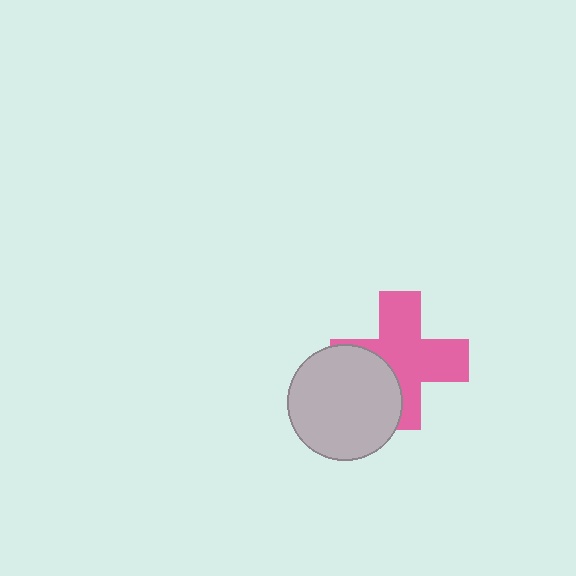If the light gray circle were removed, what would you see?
You would see the complete pink cross.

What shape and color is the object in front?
The object in front is a light gray circle.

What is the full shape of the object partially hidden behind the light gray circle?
The partially hidden object is a pink cross.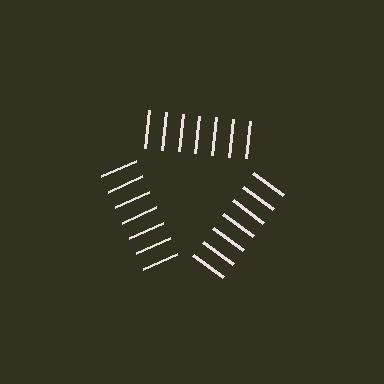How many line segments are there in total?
21 — 7 along each of the 3 edges.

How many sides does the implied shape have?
3 sides — the line-ends trace a triangle.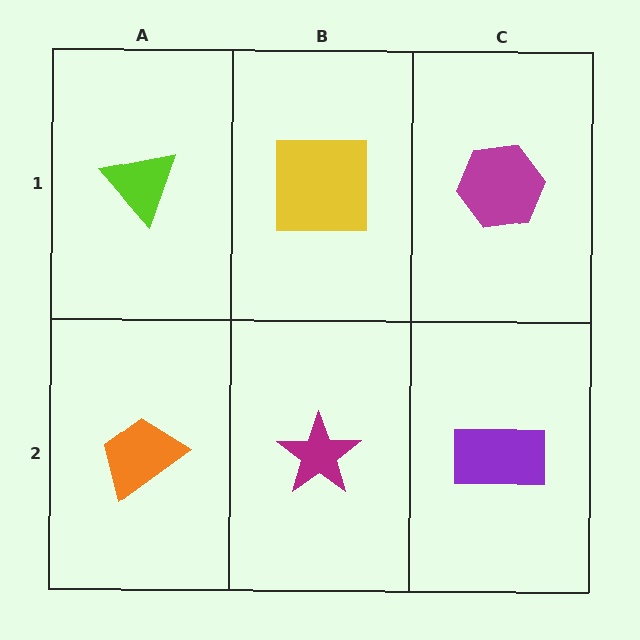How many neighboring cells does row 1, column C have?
2.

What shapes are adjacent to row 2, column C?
A magenta hexagon (row 1, column C), a magenta star (row 2, column B).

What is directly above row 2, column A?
A lime triangle.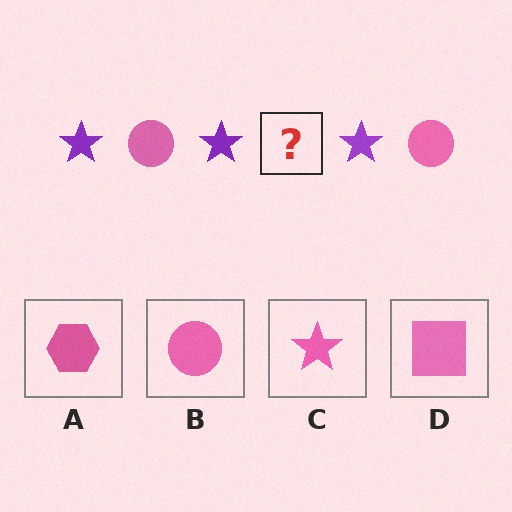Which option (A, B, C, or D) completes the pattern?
B.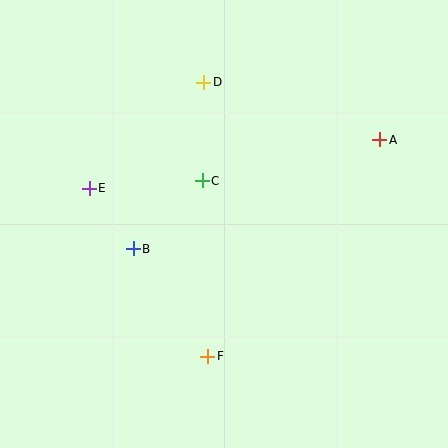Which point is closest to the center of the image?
Point C at (202, 181) is closest to the center.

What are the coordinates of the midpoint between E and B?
The midpoint between E and B is at (111, 218).